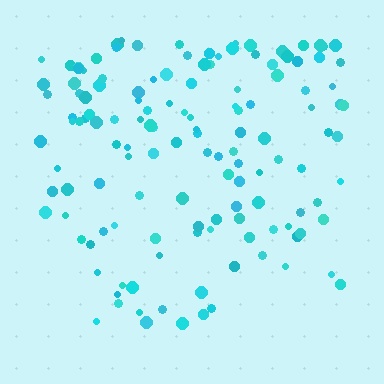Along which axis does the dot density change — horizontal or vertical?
Vertical.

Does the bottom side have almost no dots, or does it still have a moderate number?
Still a moderate number, just noticeably fewer than the top.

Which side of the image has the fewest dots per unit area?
The bottom.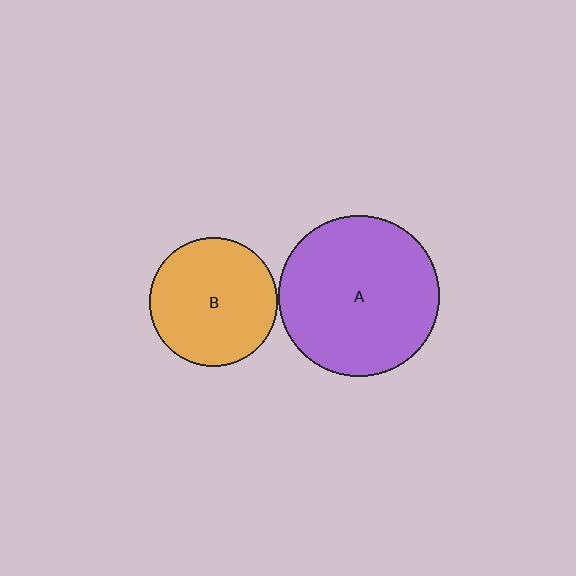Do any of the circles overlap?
No, none of the circles overlap.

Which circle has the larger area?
Circle A (purple).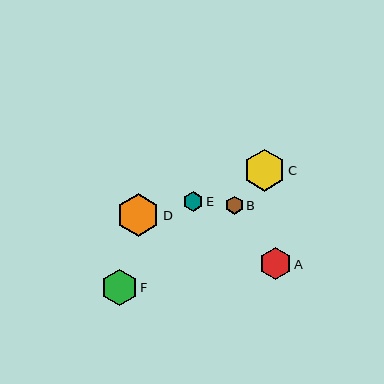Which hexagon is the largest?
Hexagon D is the largest with a size of approximately 42 pixels.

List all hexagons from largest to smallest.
From largest to smallest: D, C, F, A, E, B.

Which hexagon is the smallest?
Hexagon B is the smallest with a size of approximately 18 pixels.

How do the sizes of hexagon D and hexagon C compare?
Hexagon D and hexagon C are approximately the same size.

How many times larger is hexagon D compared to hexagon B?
Hexagon D is approximately 2.4 times the size of hexagon B.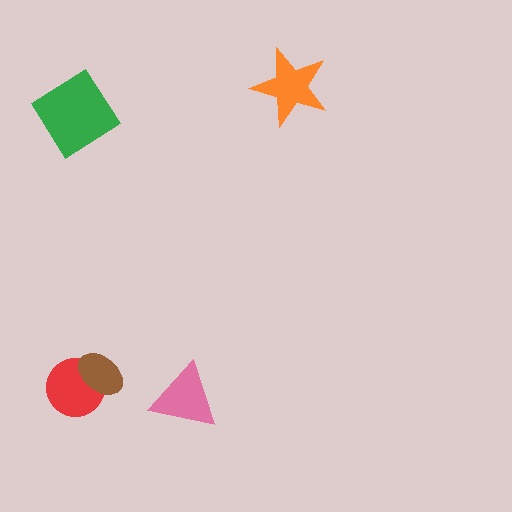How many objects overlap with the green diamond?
0 objects overlap with the green diamond.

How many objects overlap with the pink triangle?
0 objects overlap with the pink triangle.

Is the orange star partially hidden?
No, no other shape covers it.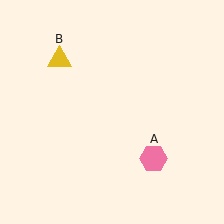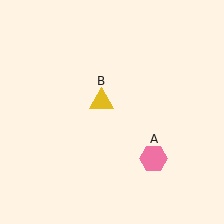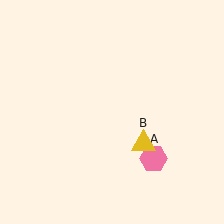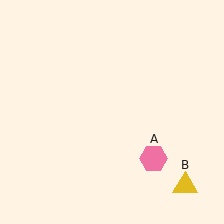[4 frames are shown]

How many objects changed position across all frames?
1 object changed position: yellow triangle (object B).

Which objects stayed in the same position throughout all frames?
Pink hexagon (object A) remained stationary.